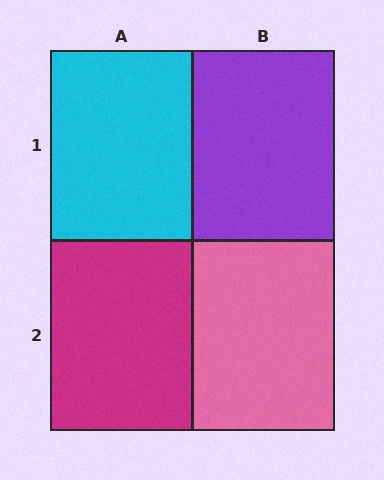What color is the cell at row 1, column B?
Purple.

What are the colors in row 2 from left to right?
Magenta, pink.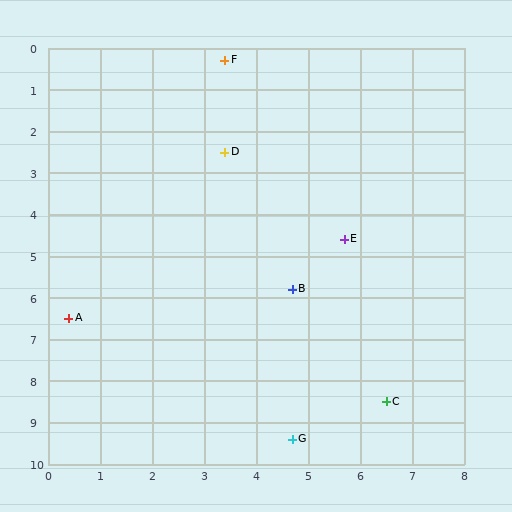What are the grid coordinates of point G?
Point G is at approximately (4.7, 9.4).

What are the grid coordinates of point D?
Point D is at approximately (3.4, 2.5).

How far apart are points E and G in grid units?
Points E and G are about 4.9 grid units apart.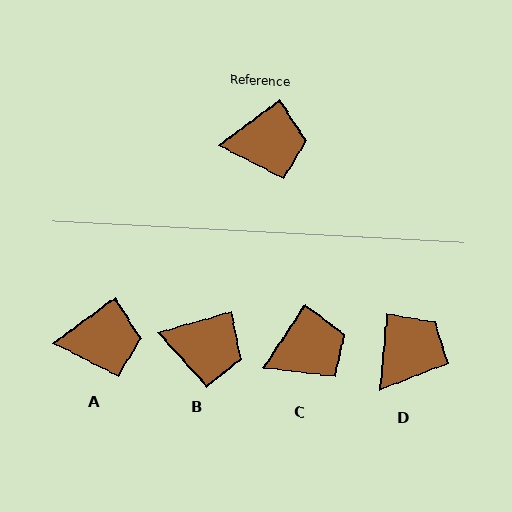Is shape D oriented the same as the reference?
No, it is off by about 48 degrees.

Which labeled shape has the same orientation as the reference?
A.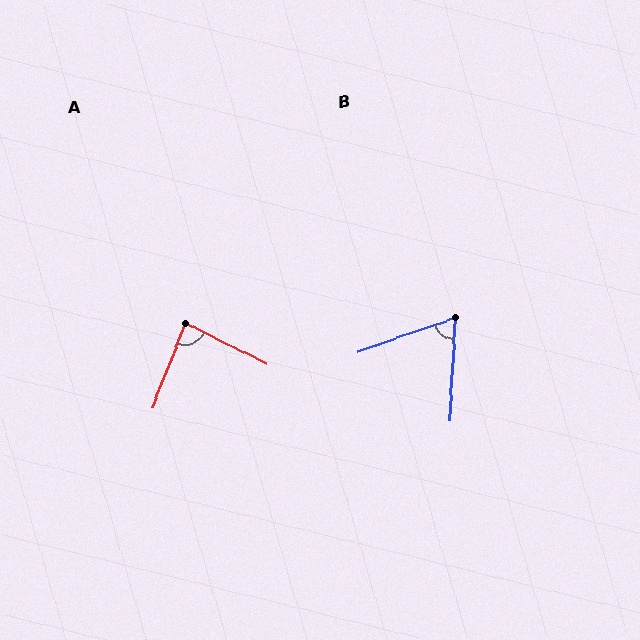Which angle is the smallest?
B, at approximately 68 degrees.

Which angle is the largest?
A, at approximately 84 degrees.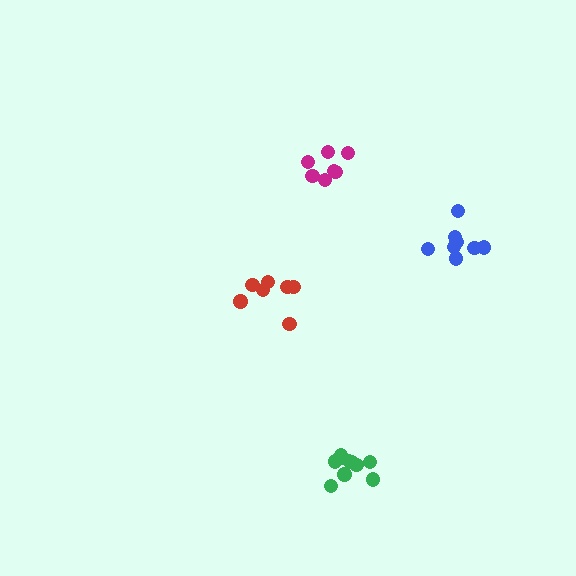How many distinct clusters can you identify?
There are 4 distinct clusters.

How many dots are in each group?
Group 1: 9 dots, Group 2: 7 dots, Group 3: 7 dots, Group 4: 10 dots (33 total).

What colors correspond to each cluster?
The clusters are colored: blue, magenta, red, green.